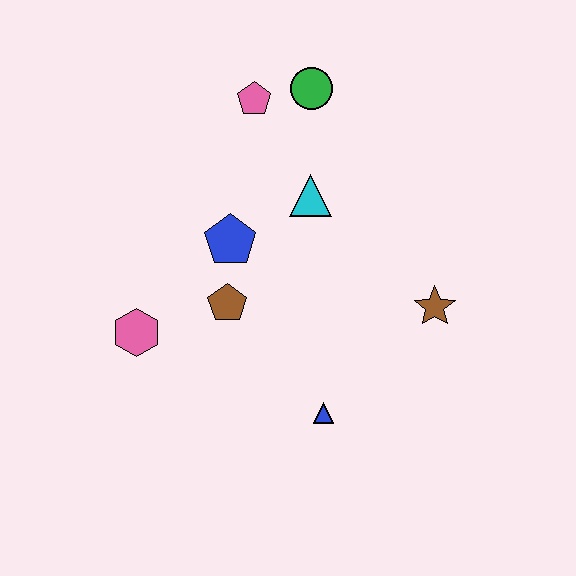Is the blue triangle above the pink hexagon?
No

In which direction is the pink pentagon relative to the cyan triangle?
The pink pentagon is above the cyan triangle.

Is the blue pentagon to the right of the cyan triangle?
No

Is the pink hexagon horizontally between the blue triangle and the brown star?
No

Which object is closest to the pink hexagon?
The brown pentagon is closest to the pink hexagon.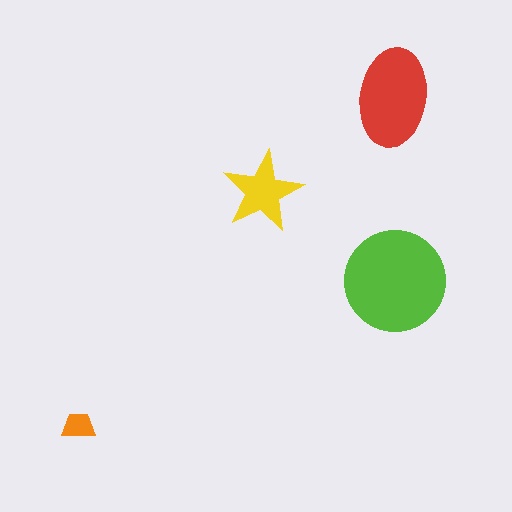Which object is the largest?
The lime circle.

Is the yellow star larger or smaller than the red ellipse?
Smaller.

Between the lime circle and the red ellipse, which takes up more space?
The lime circle.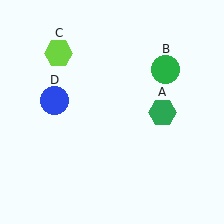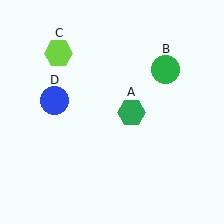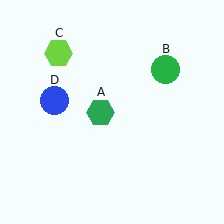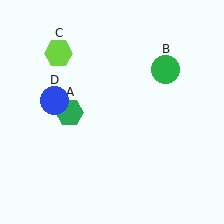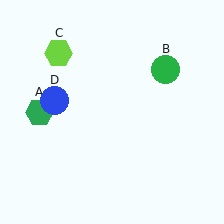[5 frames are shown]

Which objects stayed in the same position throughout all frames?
Green circle (object B) and lime hexagon (object C) and blue circle (object D) remained stationary.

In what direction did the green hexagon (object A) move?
The green hexagon (object A) moved left.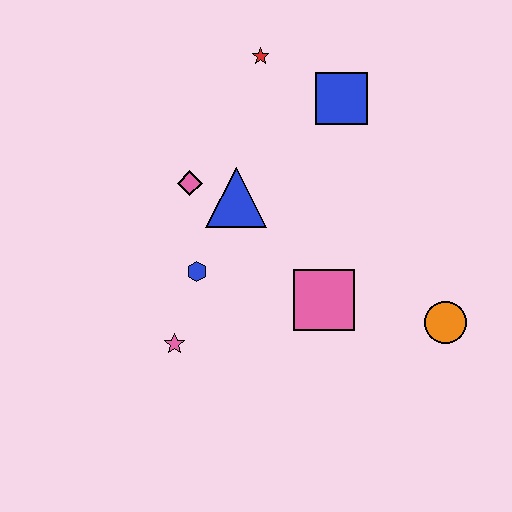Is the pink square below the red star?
Yes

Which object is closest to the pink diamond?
The blue triangle is closest to the pink diamond.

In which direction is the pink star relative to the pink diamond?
The pink star is below the pink diamond.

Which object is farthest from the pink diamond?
The orange circle is farthest from the pink diamond.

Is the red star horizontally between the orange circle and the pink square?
No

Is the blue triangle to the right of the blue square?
No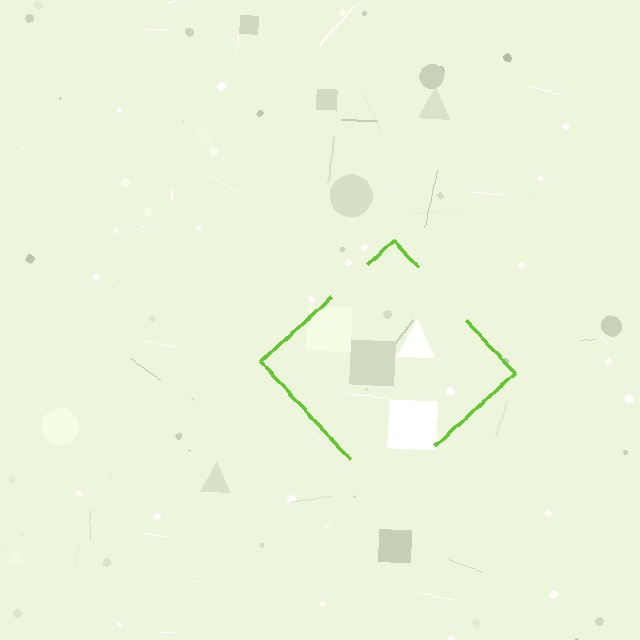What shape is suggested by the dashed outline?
The dashed outline suggests a diamond.